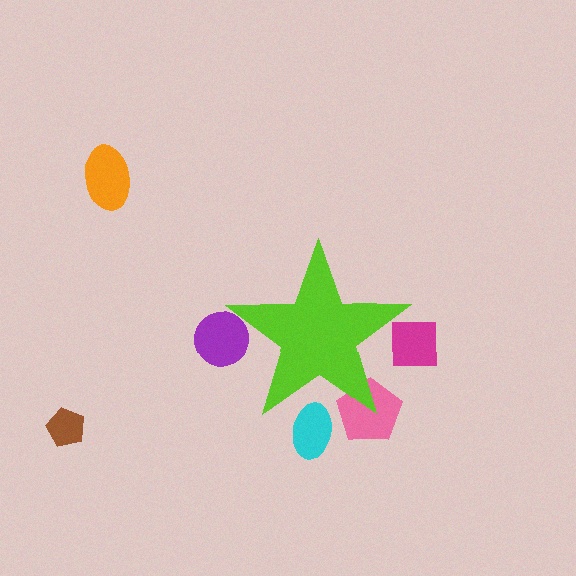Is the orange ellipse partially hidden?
No, the orange ellipse is fully visible.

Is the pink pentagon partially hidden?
Yes, the pink pentagon is partially hidden behind the lime star.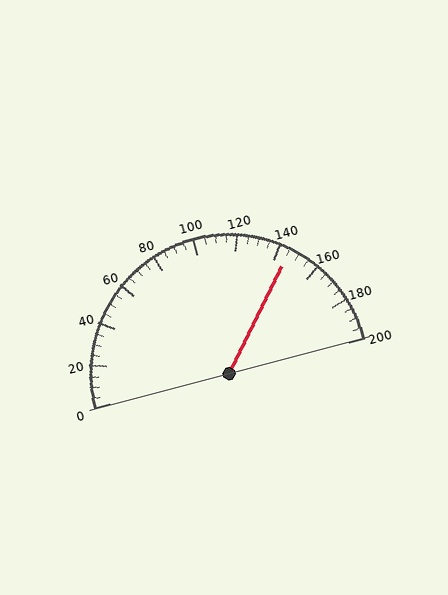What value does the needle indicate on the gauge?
The needle indicates approximately 145.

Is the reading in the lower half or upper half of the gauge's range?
The reading is in the upper half of the range (0 to 200).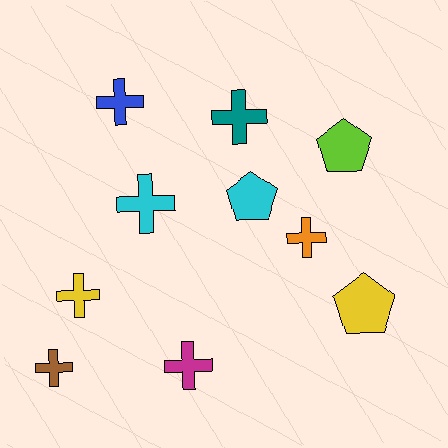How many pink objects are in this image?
There are no pink objects.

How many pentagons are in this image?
There are 3 pentagons.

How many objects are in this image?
There are 10 objects.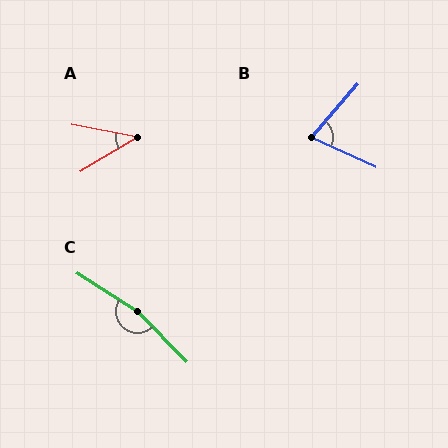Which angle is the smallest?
A, at approximately 42 degrees.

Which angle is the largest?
C, at approximately 167 degrees.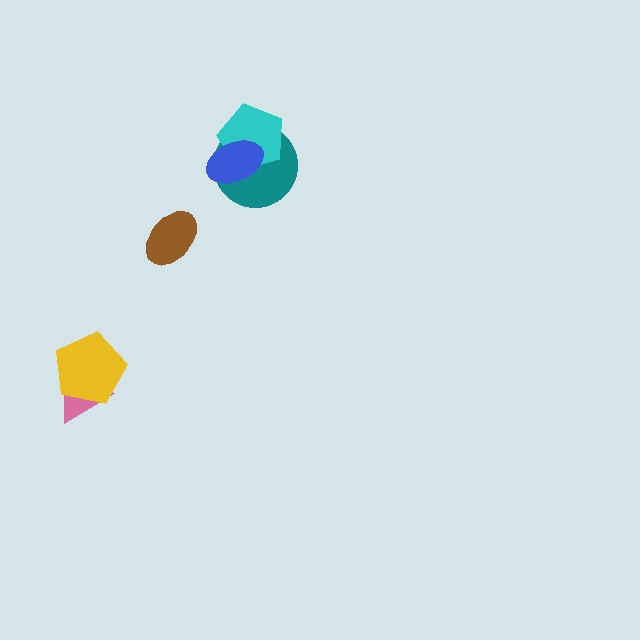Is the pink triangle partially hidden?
Yes, it is partially covered by another shape.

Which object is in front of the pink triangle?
The yellow pentagon is in front of the pink triangle.